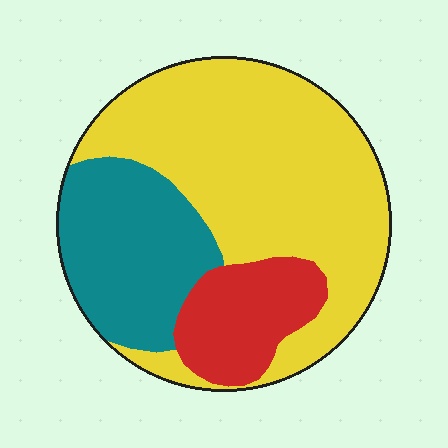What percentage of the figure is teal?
Teal takes up about one quarter (1/4) of the figure.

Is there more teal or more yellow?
Yellow.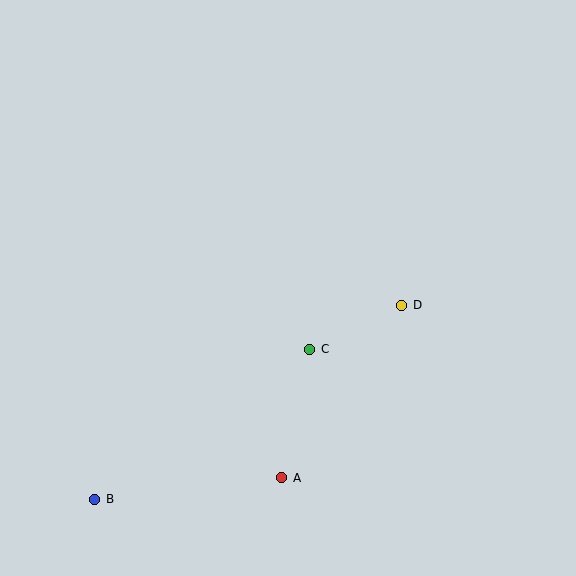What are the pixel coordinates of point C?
Point C is at (310, 349).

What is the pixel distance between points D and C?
The distance between D and C is 102 pixels.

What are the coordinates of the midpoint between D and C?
The midpoint between D and C is at (356, 327).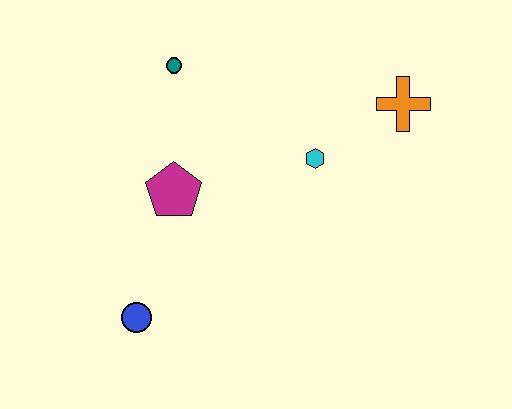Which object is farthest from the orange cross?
The blue circle is farthest from the orange cross.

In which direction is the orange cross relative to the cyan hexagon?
The orange cross is to the right of the cyan hexagon.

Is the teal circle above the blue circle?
Yes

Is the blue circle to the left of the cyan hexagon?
Yes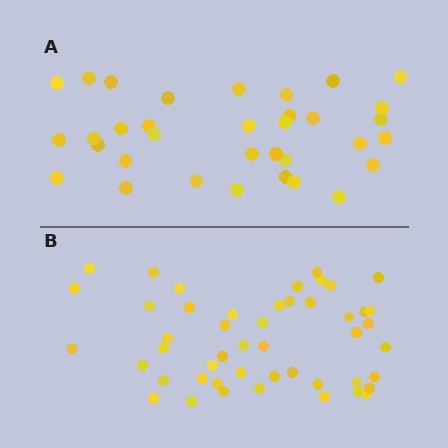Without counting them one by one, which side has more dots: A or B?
Region B (the bottom region) has more dots.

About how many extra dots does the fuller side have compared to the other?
Region B has approximately 15 more dots than region A.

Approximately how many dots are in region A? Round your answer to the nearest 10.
About 30 dots. (The exact count is 34, which rounds to 30.)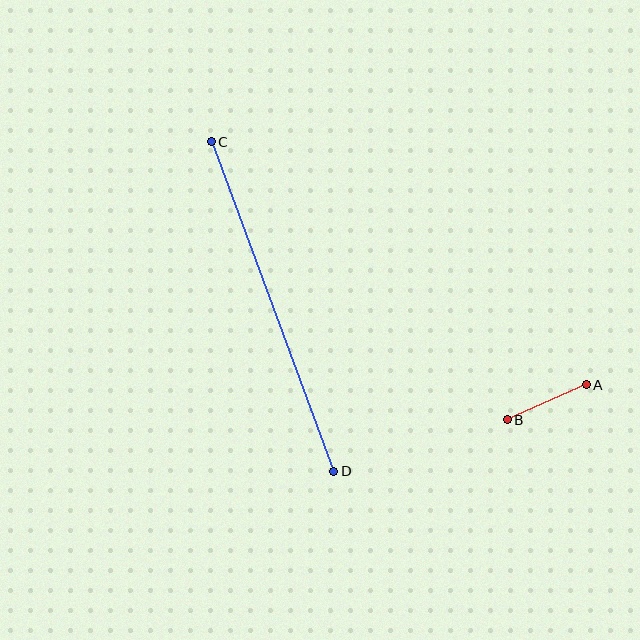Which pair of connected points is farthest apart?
Points C and D are farthest apart.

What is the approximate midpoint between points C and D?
The midpoint is at approximately (273, 306) pixels.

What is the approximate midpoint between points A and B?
The midpoint is at approximately (547, 402) pixels.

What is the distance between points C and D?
The distance is approximately 351 pixels.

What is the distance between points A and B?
The distance is approximately 86 pixels.